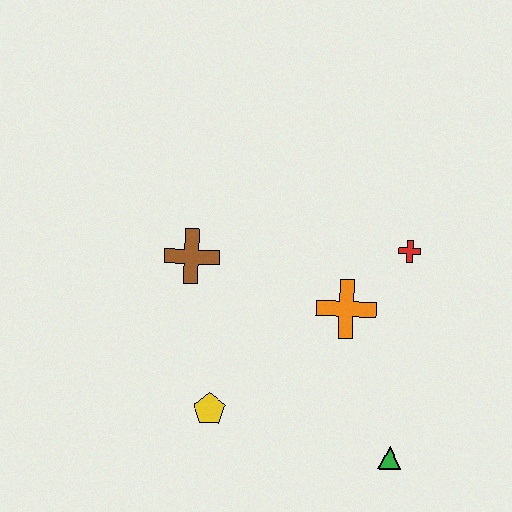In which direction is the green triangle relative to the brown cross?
The green triangle is to the right of the brown cross.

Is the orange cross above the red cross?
No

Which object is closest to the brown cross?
The yellow pentagon is closest to the brown cross.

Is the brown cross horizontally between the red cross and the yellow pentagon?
No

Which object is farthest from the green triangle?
The brown cross is farthest from the green triangle.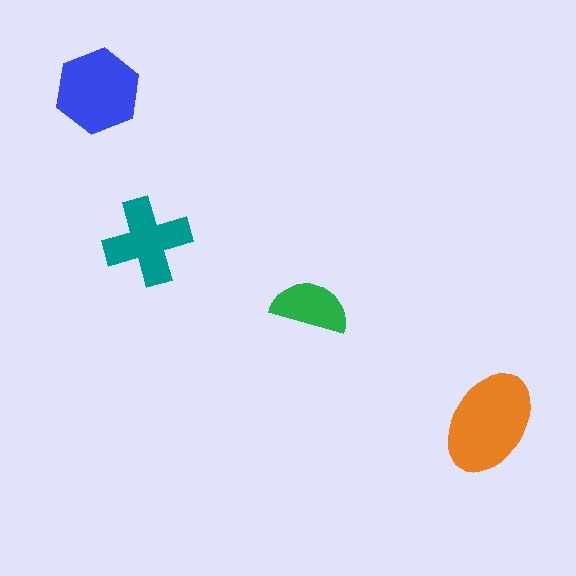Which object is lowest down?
The orange ellipse is bottommost.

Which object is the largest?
The orange ellipse.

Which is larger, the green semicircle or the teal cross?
The teal cross.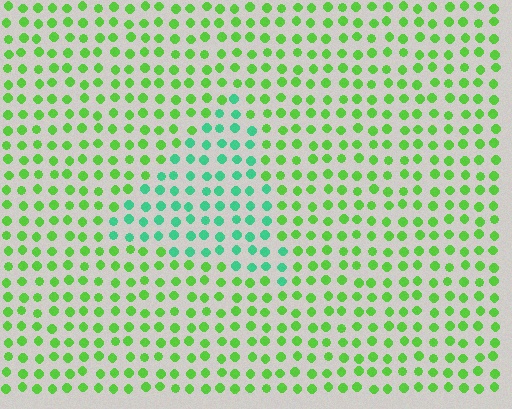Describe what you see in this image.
The image is filled with small lime elements in a uniform arrangement. A triangle-shaped region is visible where the elements are tinted to a slightly different hue, forming a subtle color boundary.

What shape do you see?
I see a triangle.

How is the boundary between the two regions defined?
The boundary is defined purely by a slight shift in hue (about 44 degrees). Spacing, size, and orientation are identical on both sides.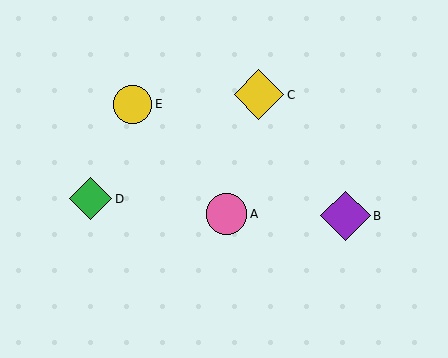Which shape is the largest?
The yellow diamond (labeled C) is the largest.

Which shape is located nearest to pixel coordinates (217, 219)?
The pink circle (labeled A) at (226, 214) is nearest to that location.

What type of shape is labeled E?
Shape E is a yellow circle.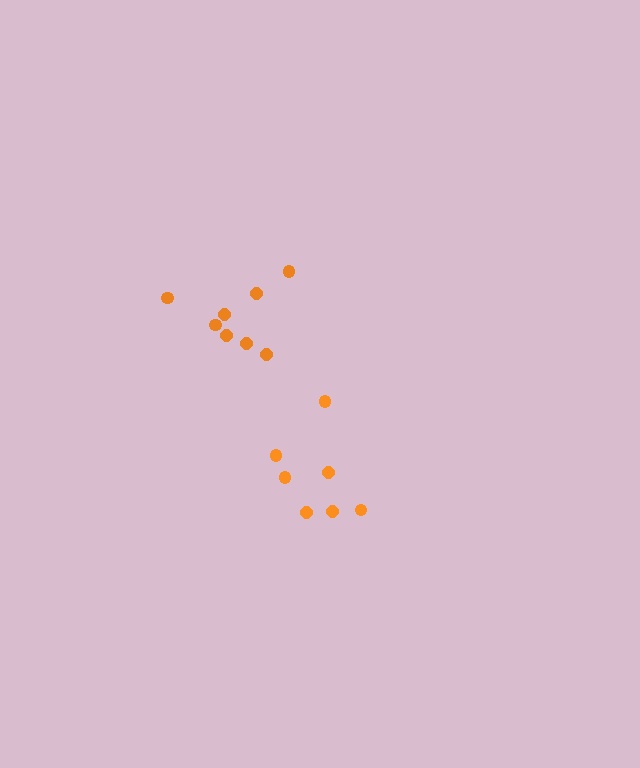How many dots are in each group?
Group 1: 8 dots, Group 2: 7 dots (15 total).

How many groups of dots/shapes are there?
There are 2 groups.